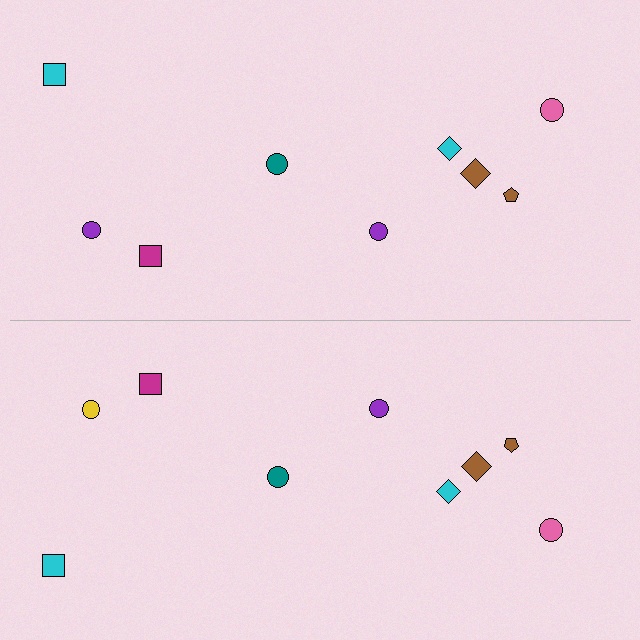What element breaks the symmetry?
The yellow circle on the bottom side breaks the symmetry — its mirror counterpart is purple.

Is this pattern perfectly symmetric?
No, the pattern is not perfectly symmetric. The yellow circle on the bottom side breaks the symmetry — its mirror counterpart is purple.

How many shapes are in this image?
There are 18 shapes in this image.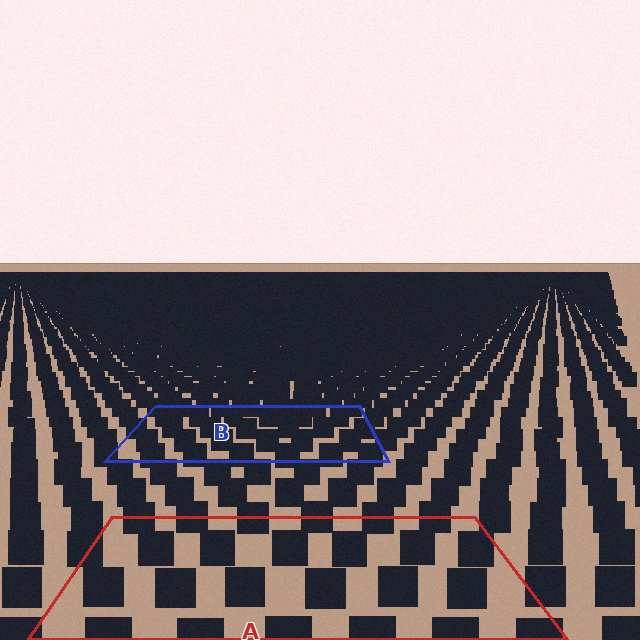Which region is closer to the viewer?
Region A is closer. The texture elements there are larger and more spread out.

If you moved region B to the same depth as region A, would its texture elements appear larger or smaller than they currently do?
They would appear larger. At a closer depth, the same texture elements are projected at a bigger on-screen size.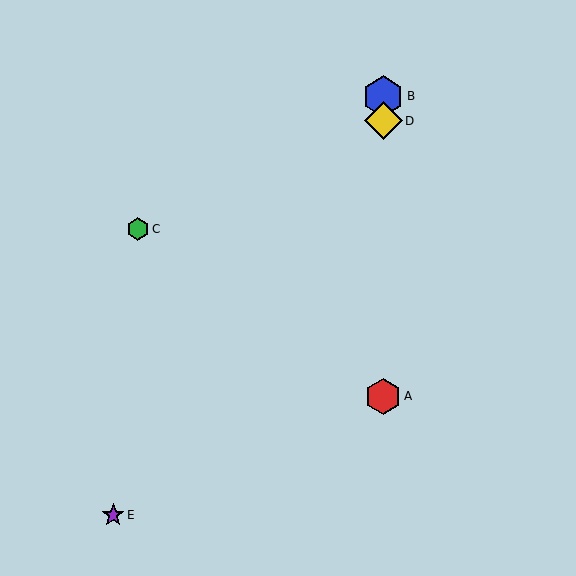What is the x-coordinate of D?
Object D is at x≈383.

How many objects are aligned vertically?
3 objects (A, B, D) are aligned vertically.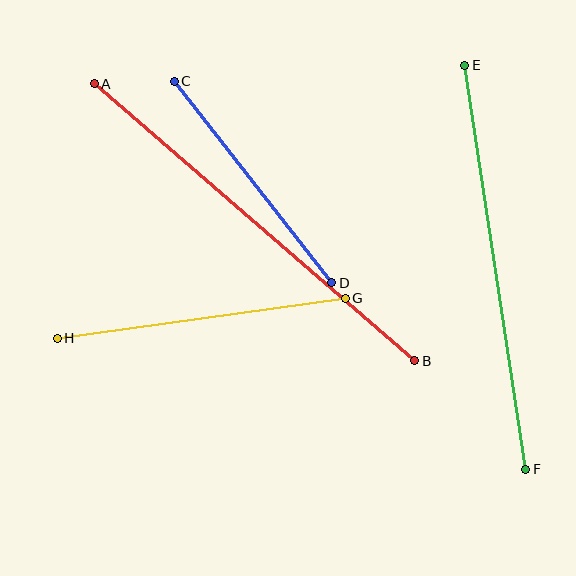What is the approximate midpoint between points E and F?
The midpoint is at approximately (495, 267) pixels.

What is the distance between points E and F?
The distance is approximately 409 pixels.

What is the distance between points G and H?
The distance is approximately 290 pixels.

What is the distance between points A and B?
The distance is approximately 423 pixels.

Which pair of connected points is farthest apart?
Points A and B are farthest apart.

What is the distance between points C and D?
The distance is approximately 256 pixels.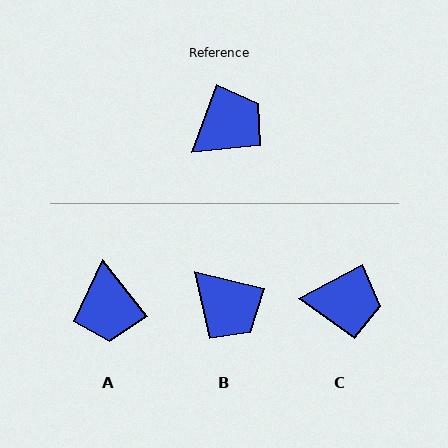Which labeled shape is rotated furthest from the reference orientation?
A, about 121 degrees away.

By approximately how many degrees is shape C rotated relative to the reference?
Approximately 42 degrees clockwise.